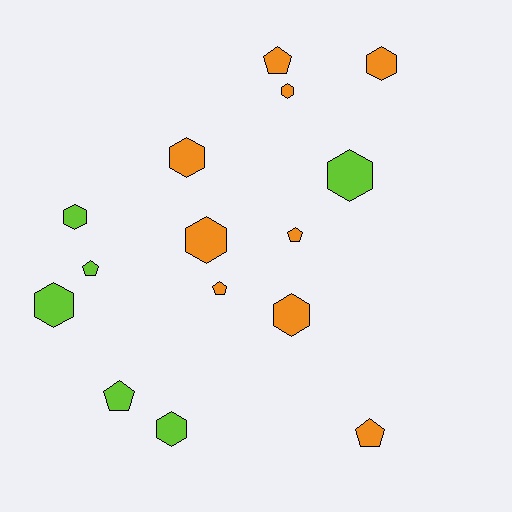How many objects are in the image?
There are 15 objects.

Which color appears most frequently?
Orange, with 9 objects.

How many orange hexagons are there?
There are 5 orange hexagons.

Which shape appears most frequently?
Hexagon, with 9 objects.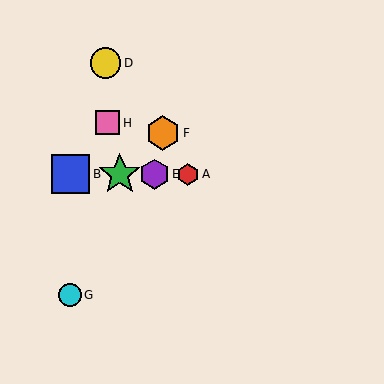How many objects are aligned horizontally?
4 objects (A, B, C, E) are aligned horizontally.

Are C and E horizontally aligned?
Yes, both are at y≈174.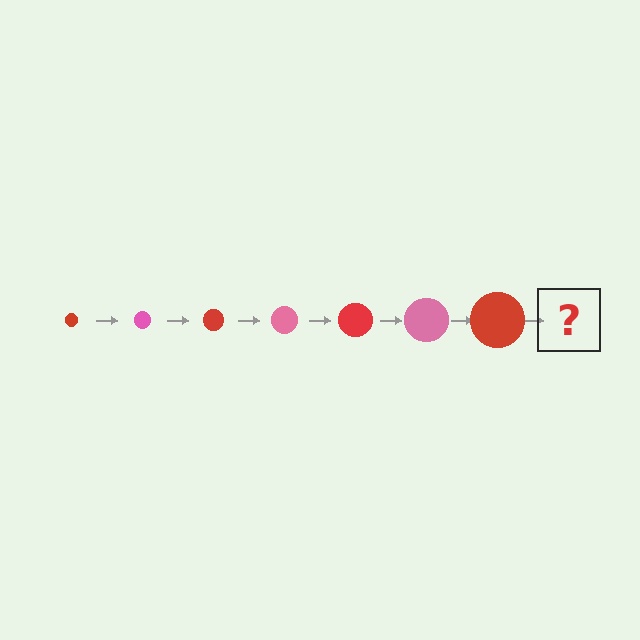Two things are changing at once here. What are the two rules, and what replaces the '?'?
The two rules are that the circle grows larger each step and the color cycles through red and pink. The '?' should be a pink circle, larger than the previous one.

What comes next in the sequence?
The next element should be a pink circle, larger than the previous one.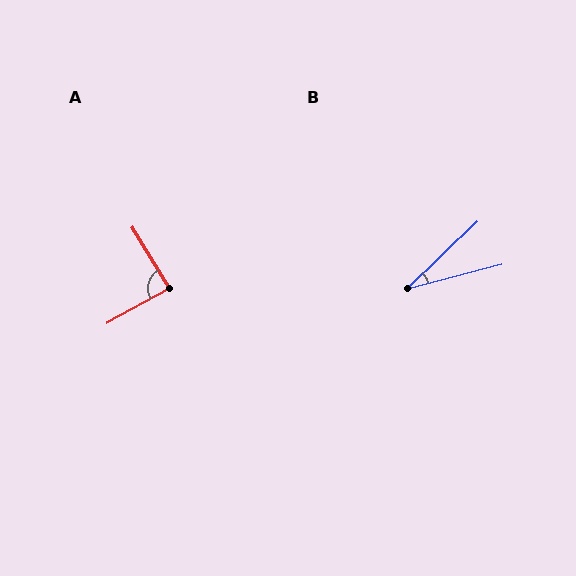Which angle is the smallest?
B, at approximately 29 degrees.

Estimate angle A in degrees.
Approximately 87 degrees.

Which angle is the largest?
A, at approximately 87 degrees.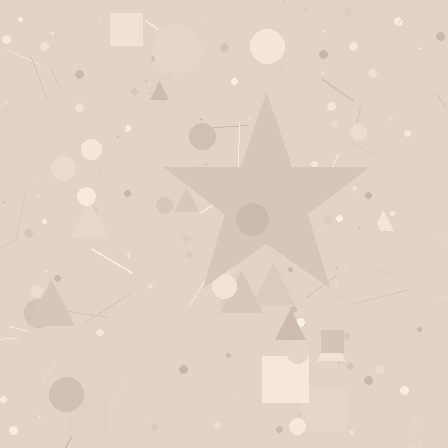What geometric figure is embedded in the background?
A star is embedded in the background.